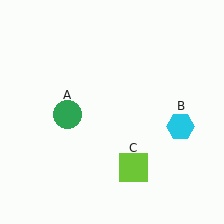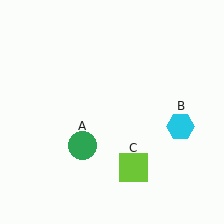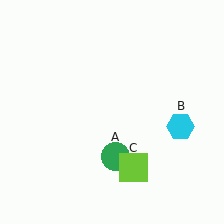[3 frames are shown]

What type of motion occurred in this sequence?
The green circle (object A) rotated counterclockwise around the center of the scene.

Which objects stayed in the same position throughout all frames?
Cyan hexagon (object B) and lime square (object C) remained stationary.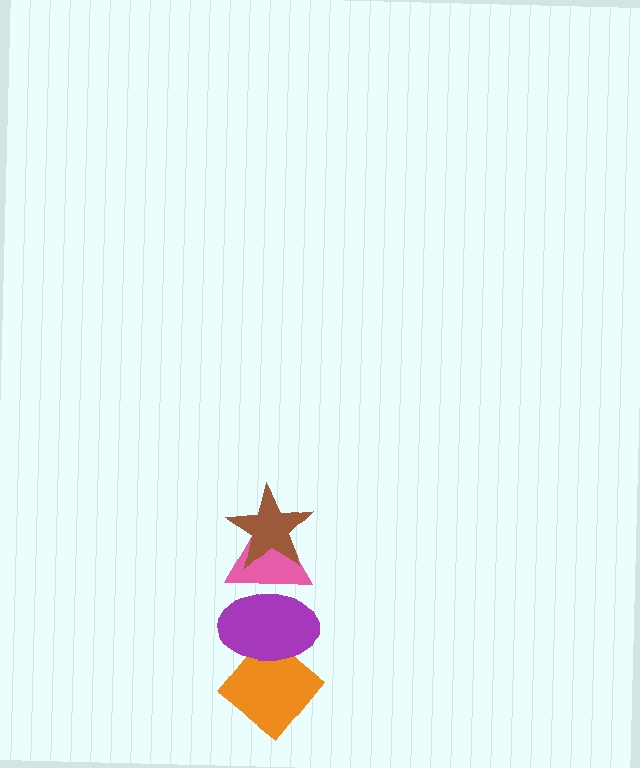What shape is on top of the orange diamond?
The purple ellipse is on top of the orange diamond.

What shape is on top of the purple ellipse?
The pink triangle is on top of the purple ellipse.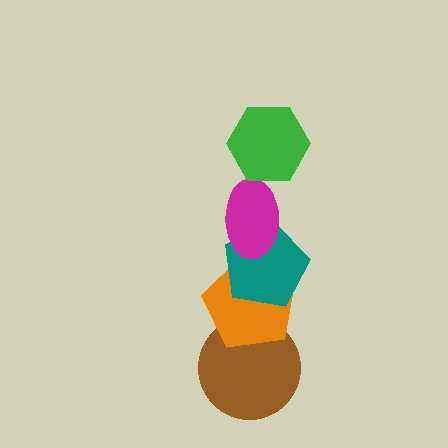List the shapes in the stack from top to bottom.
From top to bottom: the green hexagon, the magenta ellipse, the teal pentagon, the orange pentagon, the brown circle.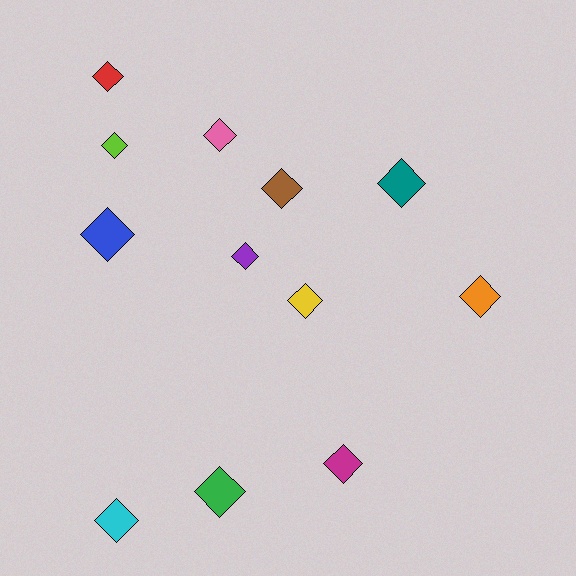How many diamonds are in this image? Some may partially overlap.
There are 12 diamonds.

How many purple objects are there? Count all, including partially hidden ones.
There is 1 purple object.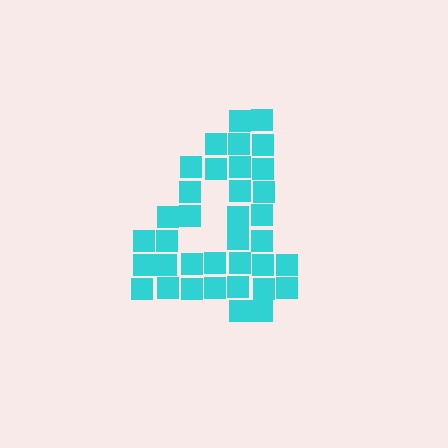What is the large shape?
The large shape is the digit 4.